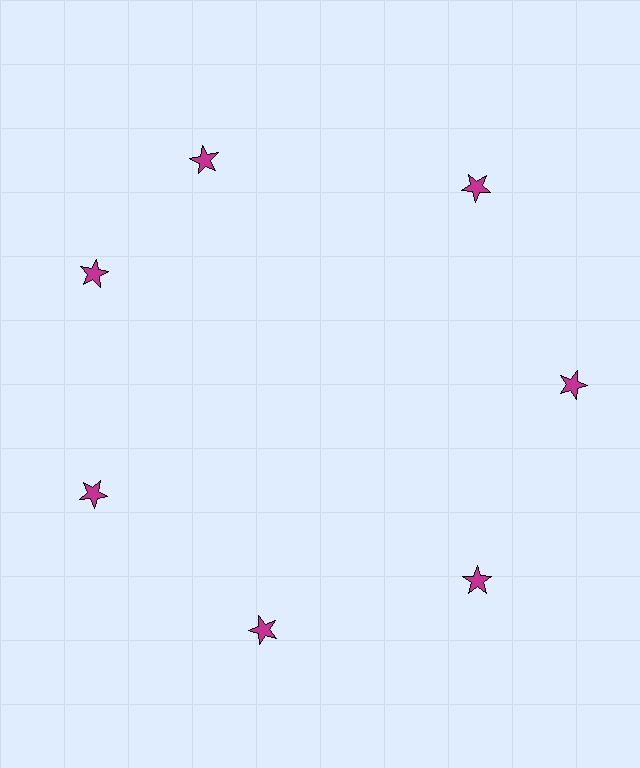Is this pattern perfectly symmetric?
No. The 7 magenta stars are arranged in a ring, but one element near the 12 o'clock position is rotated out of alignment along the ring, breaking the 7-fold rotational symmetry.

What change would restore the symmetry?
The symmetry would be restored by rotating it back into even spacing with its neighbors so that all 7 stars sit at equal angles and equal distance from the center.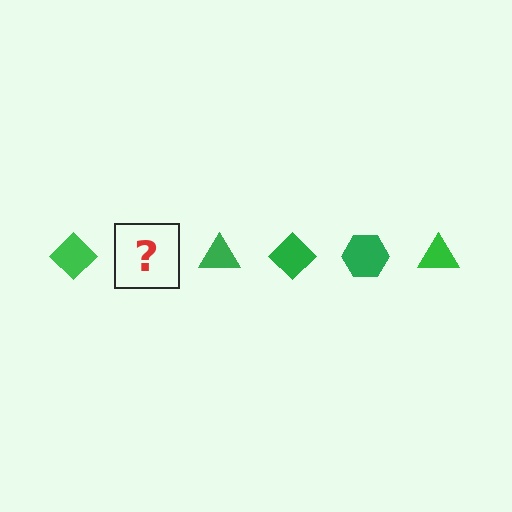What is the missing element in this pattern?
The missing element is a green hexagon.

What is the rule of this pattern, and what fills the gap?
The rule is that the pattern cycles through diamond, hexagon, triangle shapes in green. The gap should be filled with a green hexagon.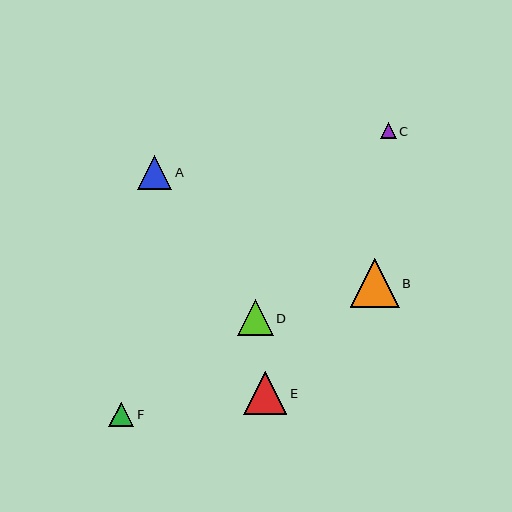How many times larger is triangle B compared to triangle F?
Triangle B is approximately 2.0 times the size of triangle F.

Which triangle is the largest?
Triangle B is the largest with a size of approximately 49 pixels.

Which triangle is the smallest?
Triangle C is the smallest with a size of approximately 15 pixels.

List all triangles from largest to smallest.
From largest to smallest: B, E, D, A, F, C.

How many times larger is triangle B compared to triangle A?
Triangle B is approximately 1.4 times the size of triangle A.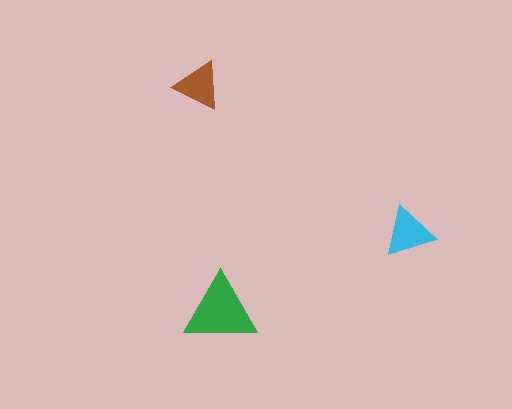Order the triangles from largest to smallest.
the green one, the cyan one, the brown one.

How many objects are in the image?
There are 3 objects in the image.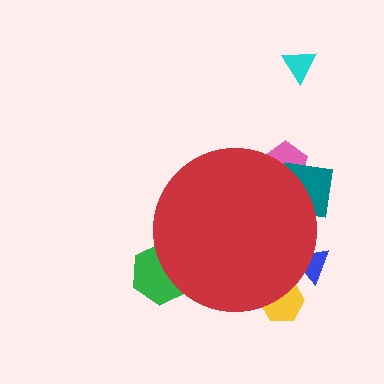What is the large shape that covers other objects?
A red circle.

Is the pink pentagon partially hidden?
Yes, the pink pentagon is partially hidden behind the red circle.